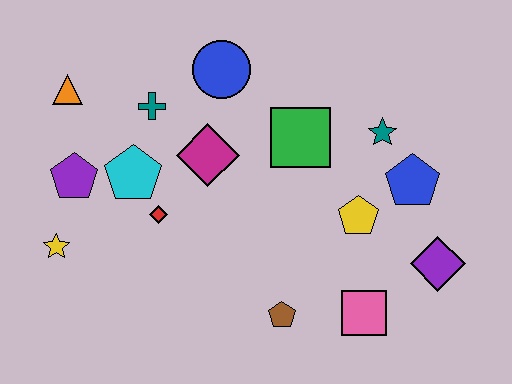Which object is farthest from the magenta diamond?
The purple diamond is farthest from the magenta diamond.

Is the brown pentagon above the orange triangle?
No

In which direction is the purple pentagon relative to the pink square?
The purple pentagon is to the left of the pink square.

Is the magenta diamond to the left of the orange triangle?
No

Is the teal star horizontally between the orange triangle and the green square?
No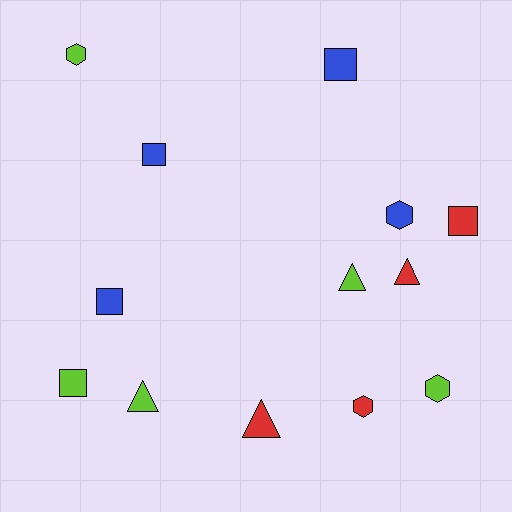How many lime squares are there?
There is 1 lime square.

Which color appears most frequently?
Lime, with 5 objects.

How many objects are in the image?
There are 13 objects.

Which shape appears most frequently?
Square, with 5 objects.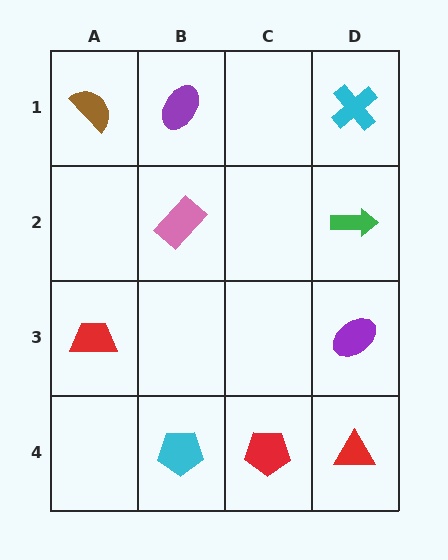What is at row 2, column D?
A green arrow.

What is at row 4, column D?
A red triangle.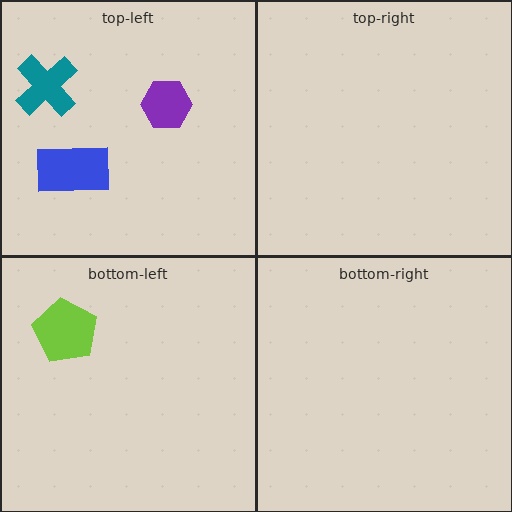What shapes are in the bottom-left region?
The lime pentagon.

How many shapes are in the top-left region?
3.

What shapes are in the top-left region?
The teal cross, the purple hexagon, the blue rectangle.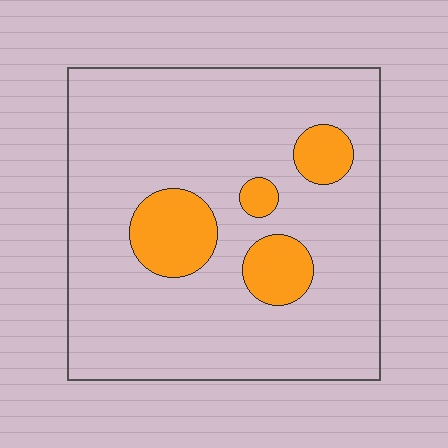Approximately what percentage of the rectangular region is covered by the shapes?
Approximately 15%.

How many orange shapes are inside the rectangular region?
4.